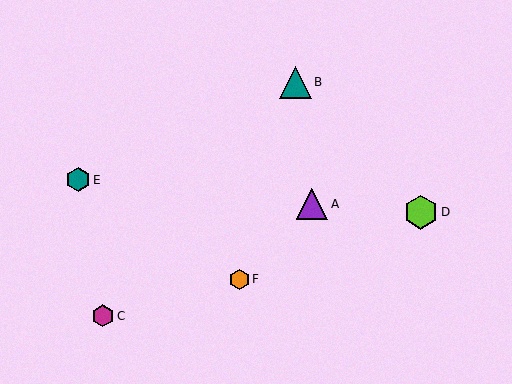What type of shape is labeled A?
Shape A is a purple triangle.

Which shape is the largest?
The lime hexagon (labeled D) is the largest.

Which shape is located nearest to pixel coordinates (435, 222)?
The lime hexagon (labeled D) at (421, 212) is nearest to that location.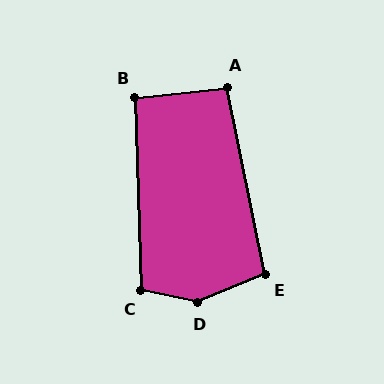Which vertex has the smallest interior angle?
B, at approximately 94 degrees.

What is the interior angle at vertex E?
Approximately 101 degrees (obtuse).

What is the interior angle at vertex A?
Approximately 95 degrees (obtuse).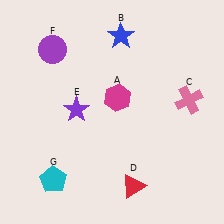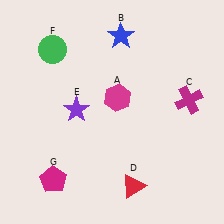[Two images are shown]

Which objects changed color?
C changed from pink to magenta. F changed from purple to green. G changed from cyan to magenta.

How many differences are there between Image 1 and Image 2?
There are 3 differences between the two images.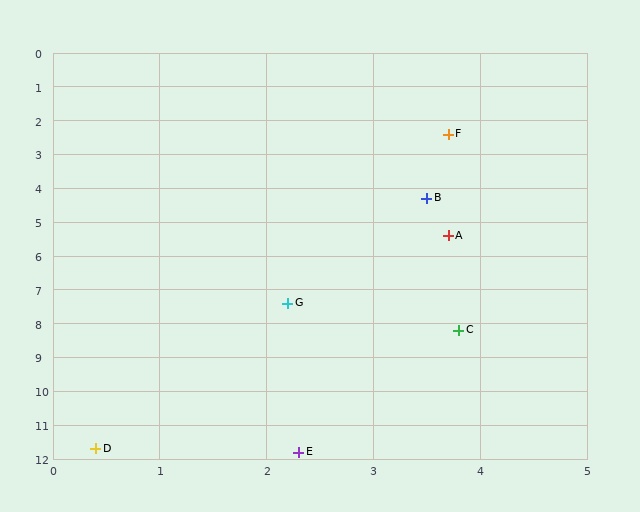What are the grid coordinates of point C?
Point C is at approximately (3.8, 8.2).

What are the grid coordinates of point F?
Point F is at approximately (3.7, 2.4).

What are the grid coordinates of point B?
Point B is at approximately (3.5, 4.3).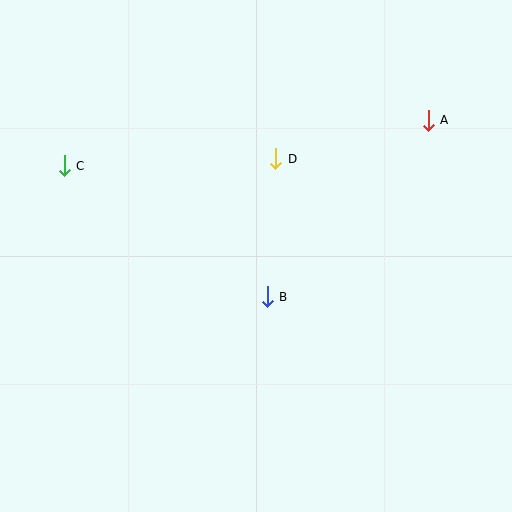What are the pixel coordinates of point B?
Point B is at (267, 297).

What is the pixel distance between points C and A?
The distance between C and A is 367 pixels.